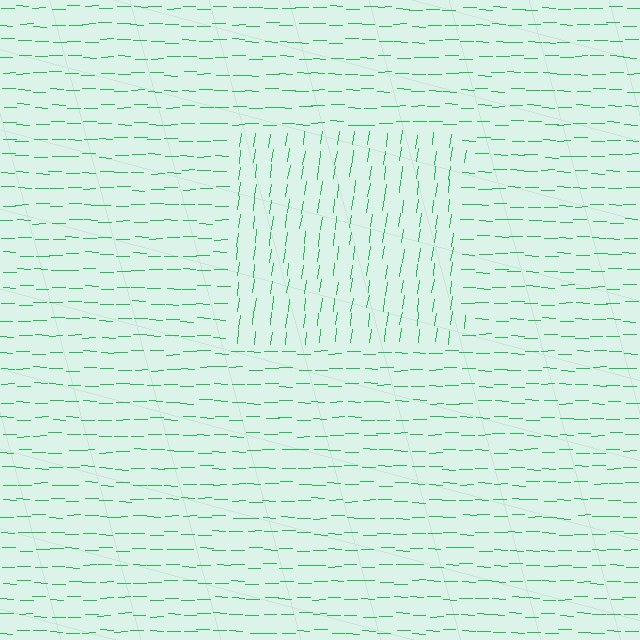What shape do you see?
I see a rectangle.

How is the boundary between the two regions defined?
The boundary is defined purely by a change in line orientation (approximately 83 degrees difference). All lines are the same color and thickness.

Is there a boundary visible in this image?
Yes, there is a texture boundary formed by a change in line orientation.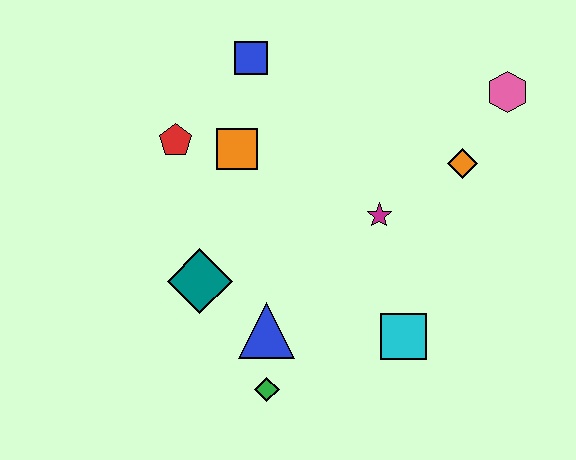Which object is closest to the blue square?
The orange square is closest to the blue square.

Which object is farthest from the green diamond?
The pink hexagon is farthest from the green diamond.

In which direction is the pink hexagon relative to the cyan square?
The pink hexagon is above the cyan square.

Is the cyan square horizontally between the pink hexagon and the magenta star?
Yes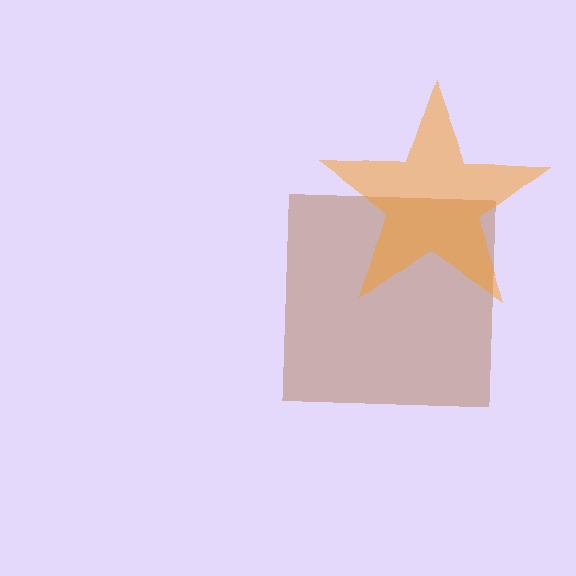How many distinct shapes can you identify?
There are 2 distinct shapes: a brown square, an orange star.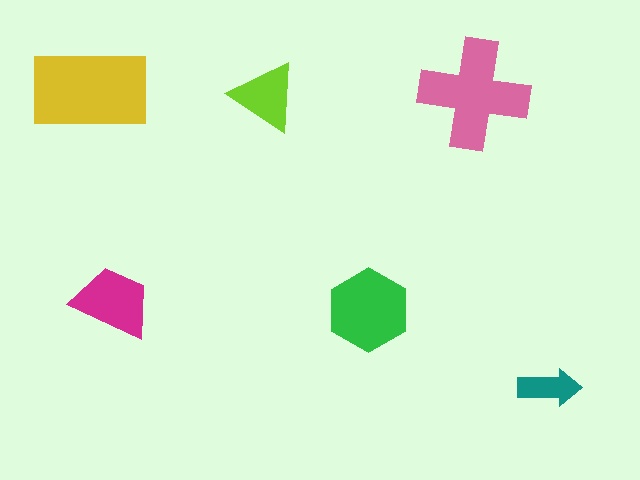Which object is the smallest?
The teal arrow.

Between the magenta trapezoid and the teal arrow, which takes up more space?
The magenta trapezoid.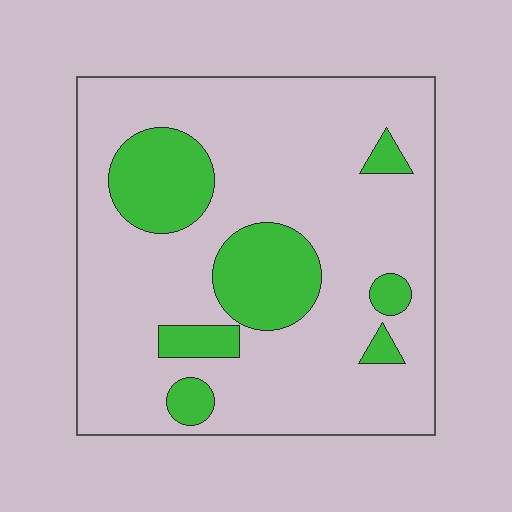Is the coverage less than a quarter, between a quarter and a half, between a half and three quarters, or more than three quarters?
Less than a quarter.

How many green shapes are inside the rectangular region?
7.